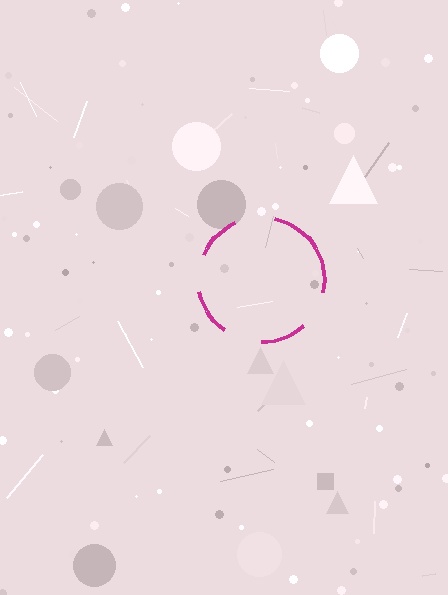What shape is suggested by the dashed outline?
The dashed outline suggests a circle.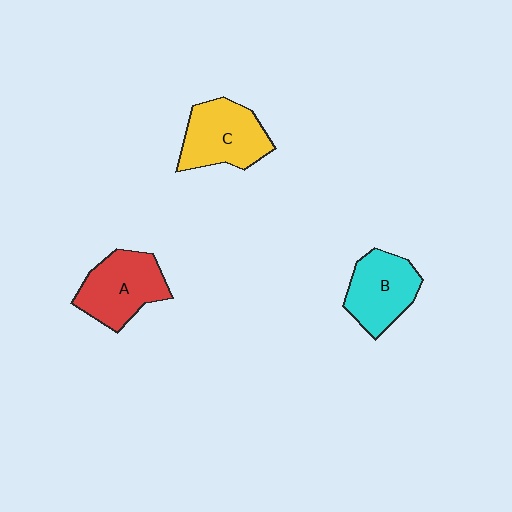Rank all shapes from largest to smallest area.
From largest to smallest: C (yellow), A (red), B (cyan).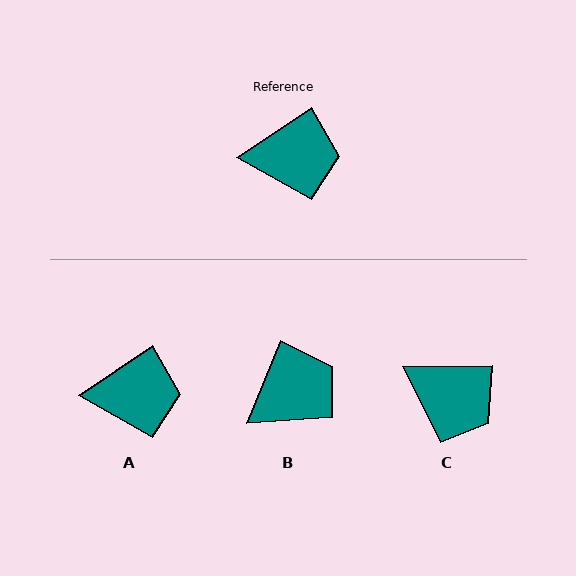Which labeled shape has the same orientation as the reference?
A.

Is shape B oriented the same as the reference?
No, it is off by about 34 degrees.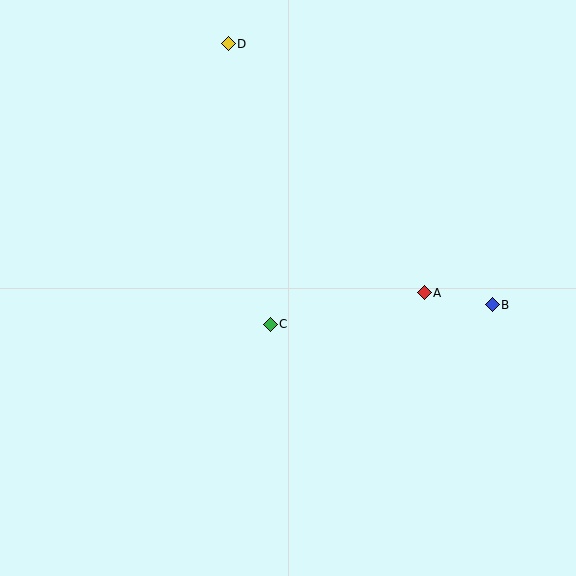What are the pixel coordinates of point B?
Point B is at (492, 305).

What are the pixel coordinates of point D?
Point D is at (228, 44).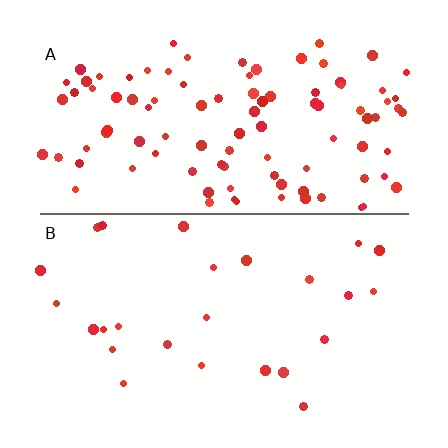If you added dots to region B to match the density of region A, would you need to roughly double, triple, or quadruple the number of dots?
Approximately quadruple.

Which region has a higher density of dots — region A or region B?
A (the top).